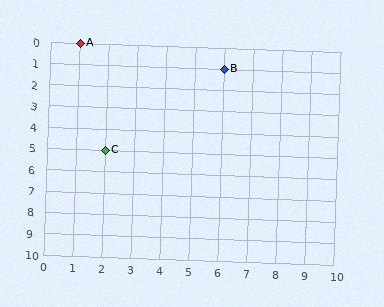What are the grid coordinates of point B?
Point B is at grid coordinates (6, 1).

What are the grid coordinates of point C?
Point C is at grid coordinates (2, 5).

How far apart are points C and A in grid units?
Points C and A are 1 column and 5 rows apart (about 5.1 grid units diagonally).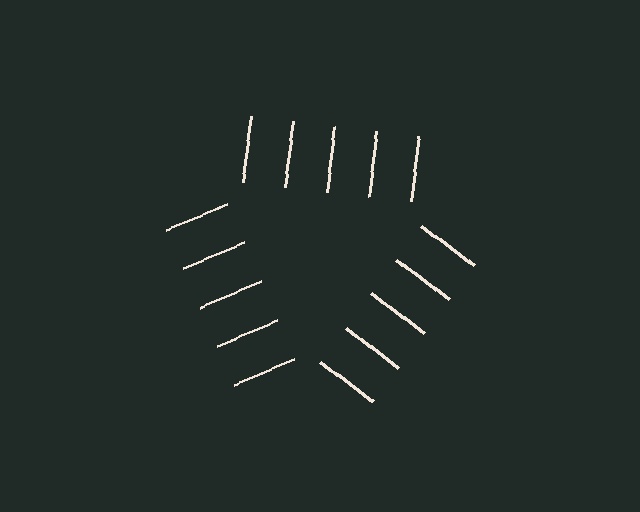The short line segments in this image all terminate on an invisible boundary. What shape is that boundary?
An illusory triangle — the line segments terminate on its edges but no continuous stroke is drawn.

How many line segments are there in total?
15 — 5 along each of the 3 edges.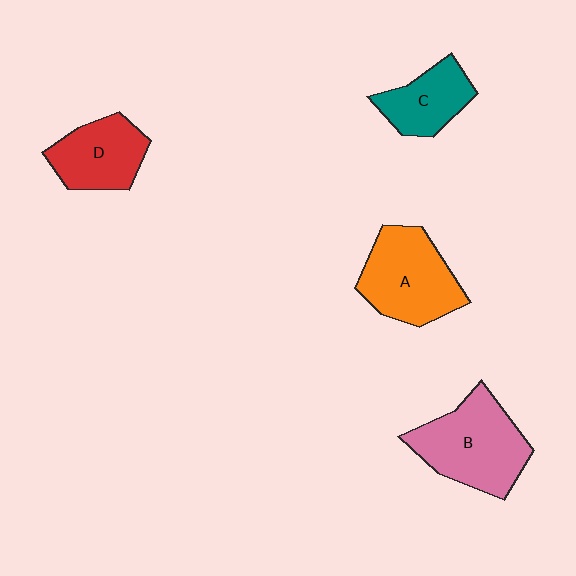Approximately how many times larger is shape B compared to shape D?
Approximately 1.4 times.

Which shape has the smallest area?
Shape C (teal).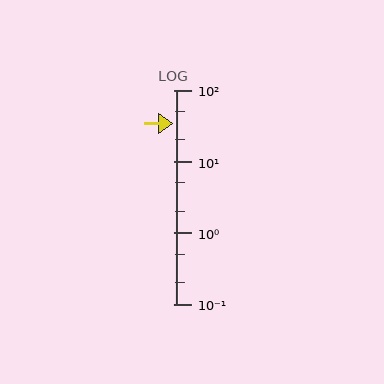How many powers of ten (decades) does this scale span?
The scale spans 3 decades, from 0.1 to 100.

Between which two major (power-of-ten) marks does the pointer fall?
The pointer is between 10 and 100.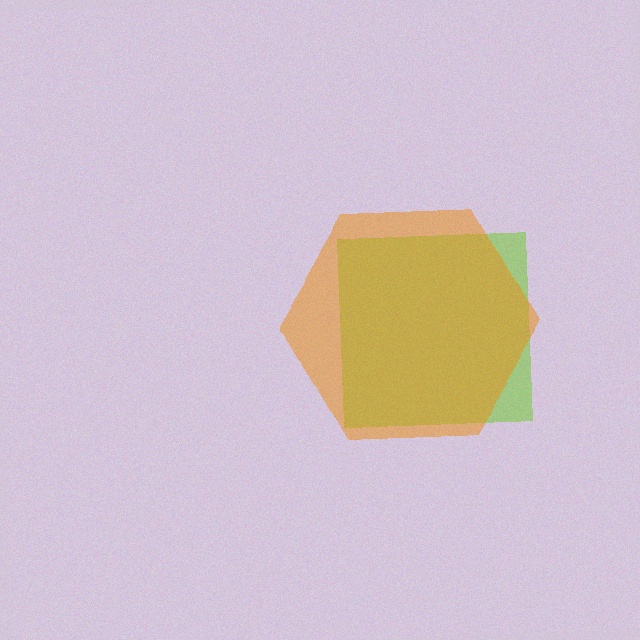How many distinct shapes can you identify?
There are 2 distinct shapes: a lime square, an orange hexagon.